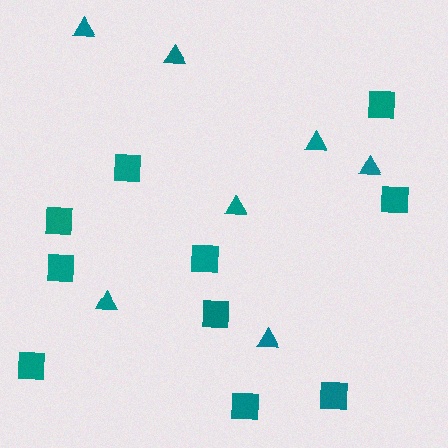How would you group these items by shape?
There are 2 groups: one group of squares (10) and one group of triangles (7).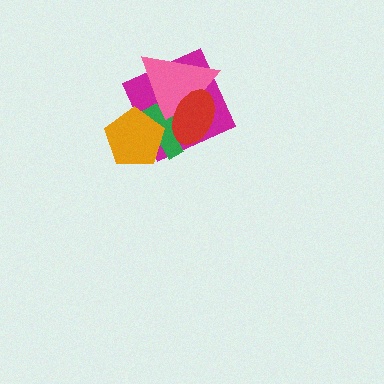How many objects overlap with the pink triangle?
4 objects overlap with the pink triangle.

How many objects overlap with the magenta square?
4 objects overlap with the magenta square.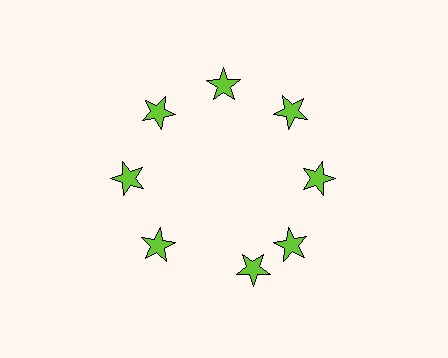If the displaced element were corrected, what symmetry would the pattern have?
It would have 8-fold rotational symmetry — the pattern would map onto itself every 45 degrees.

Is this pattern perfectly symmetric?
No. The 8 lime stars are arranged in a ring, but one element near the 6 o'clock position is rotated out of alignment along the ring, breaking the 8-fold rotational symmetry.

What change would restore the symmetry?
The symmetry would be restored by rotating it back into even spacing with its neighbors so that all 8 stars sit at equal angles and equal distance from the center.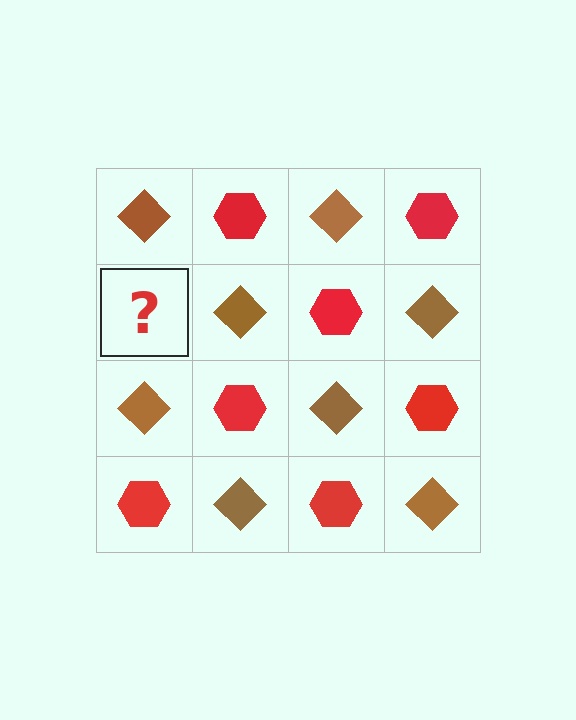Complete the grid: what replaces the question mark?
The question mark should be replaced with a red hexagon.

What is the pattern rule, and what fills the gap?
The rule is that it alternates brown diamond and red hexagon in a checkerboard pattern. The gap should be filled with a red hexagon.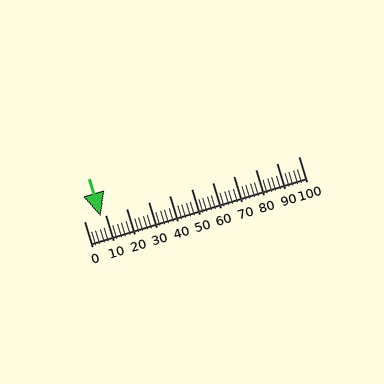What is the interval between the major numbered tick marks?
The major tick marks are spaced 10 units apart.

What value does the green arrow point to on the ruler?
The green arrow points to approximately 8.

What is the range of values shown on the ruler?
The ruler shows values from 0 to 100.